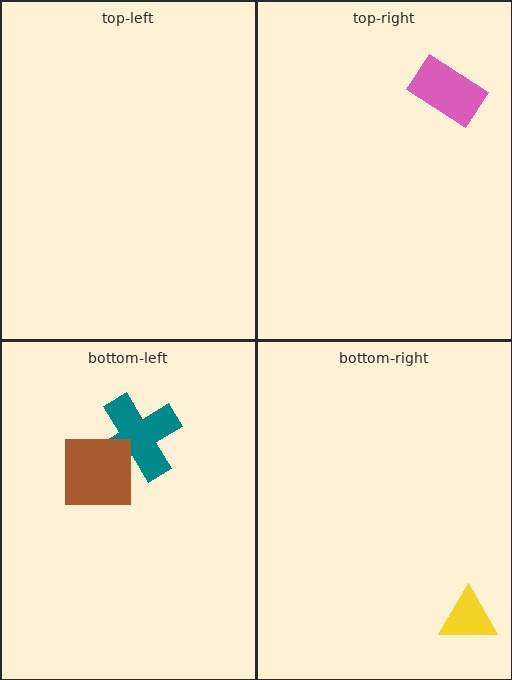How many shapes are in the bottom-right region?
1.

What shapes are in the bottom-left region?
The teal cross, the brown square.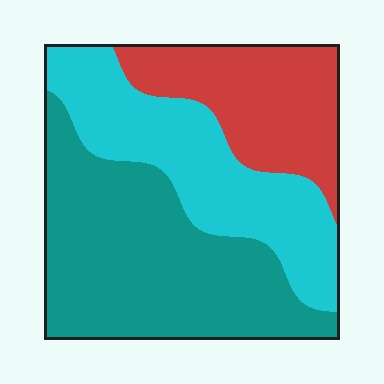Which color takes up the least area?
Red, at roughly 25%.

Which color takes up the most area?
Teal, at roughly 45%.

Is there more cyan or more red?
Cyan.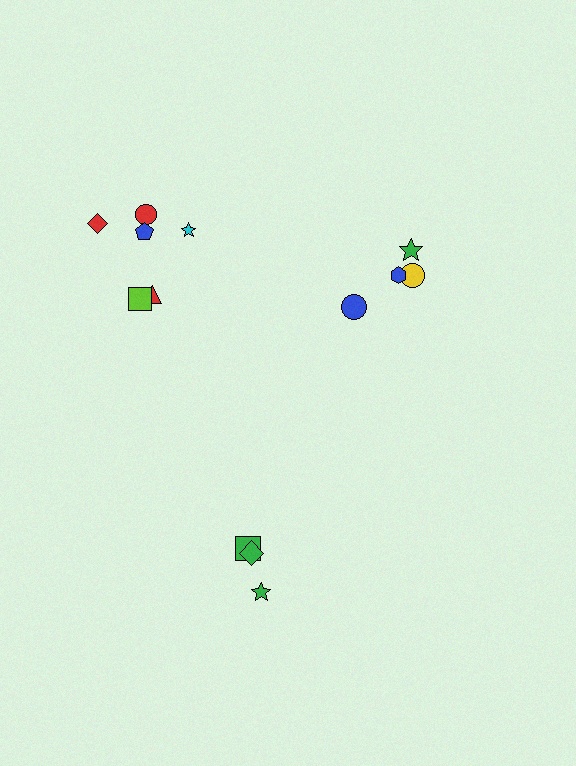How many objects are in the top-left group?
There are 6 objects.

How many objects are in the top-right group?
There are 4 objects.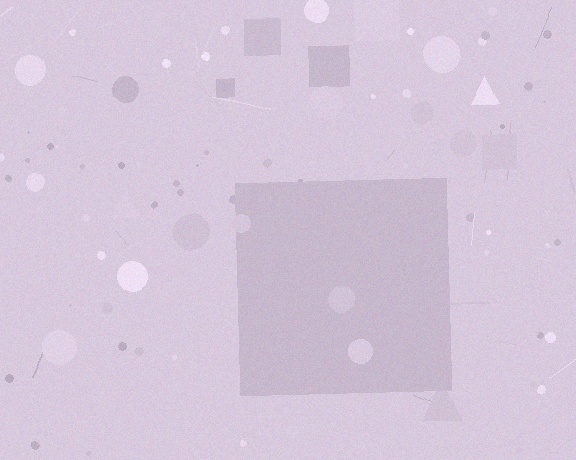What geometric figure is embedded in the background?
A square is embedded in the background.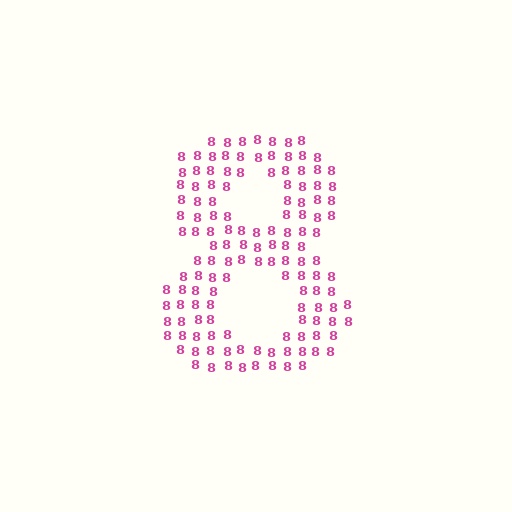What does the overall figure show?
The overall figure shows the digit 8.